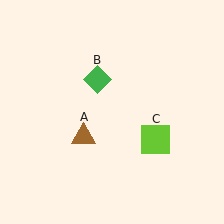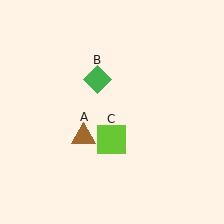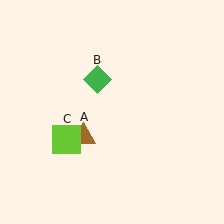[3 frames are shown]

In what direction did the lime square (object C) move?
The lime square (object C) moved left.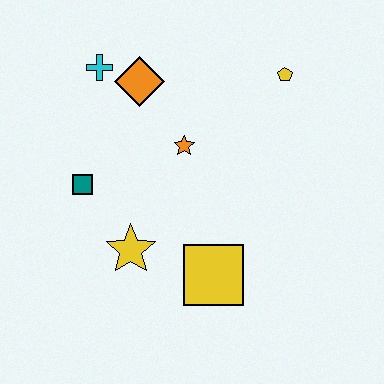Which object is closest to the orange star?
The orange diamond is closest to the orange star.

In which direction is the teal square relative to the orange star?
The teal square is to the left of the orange star.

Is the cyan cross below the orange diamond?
No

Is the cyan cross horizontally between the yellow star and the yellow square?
No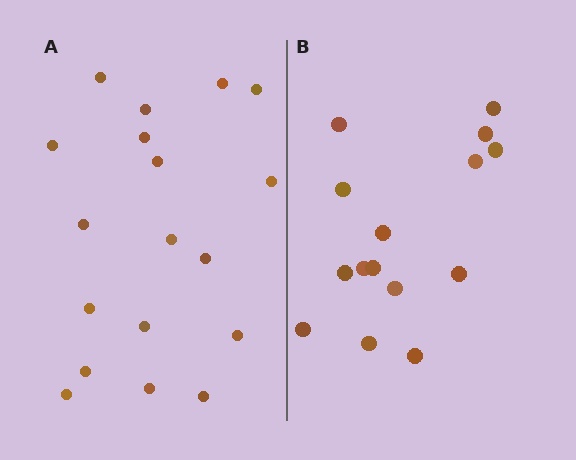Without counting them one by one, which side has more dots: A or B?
Region A (the left region) has more dots.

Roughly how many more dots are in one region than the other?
Region A has just a few more — roughly 2 or 3 more dots than region B.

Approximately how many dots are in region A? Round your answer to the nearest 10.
About 20 dots. (The exact count is 18, which rounds to 20.)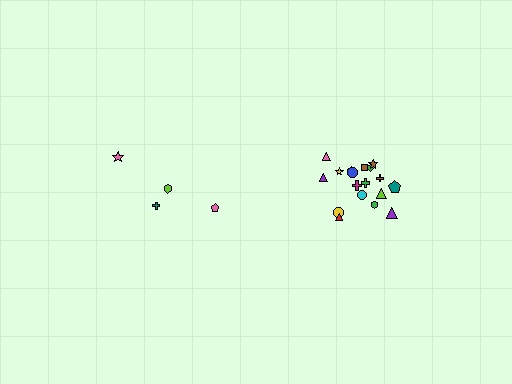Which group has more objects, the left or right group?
The right group.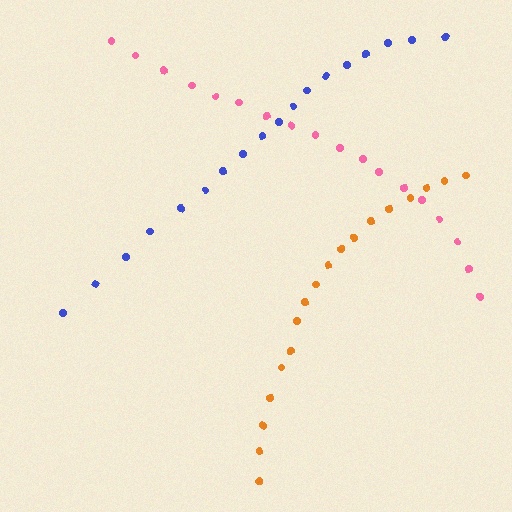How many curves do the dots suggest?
There are 3 distinct paths.